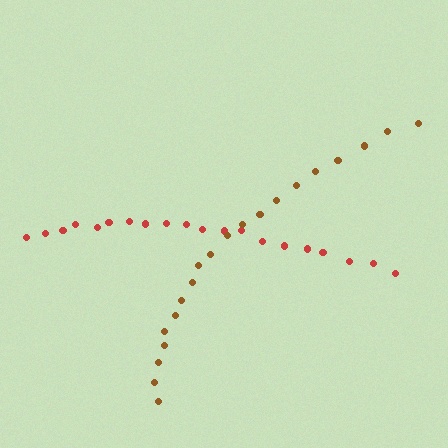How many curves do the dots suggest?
There are 2 distinct paths.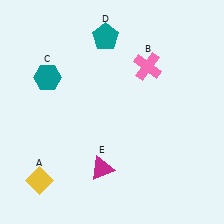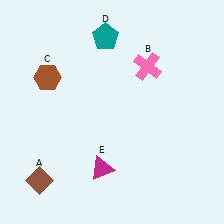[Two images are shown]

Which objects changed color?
A changed from yellow to brown. C changed from teal to brown.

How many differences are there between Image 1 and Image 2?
There are 2 differences between the two images.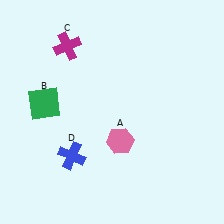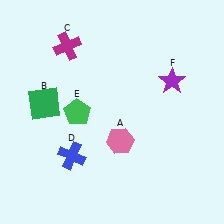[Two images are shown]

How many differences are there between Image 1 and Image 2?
There are 2 differences between the two images.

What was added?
A green pentagon (E), a purple star (F) were added in Image 2.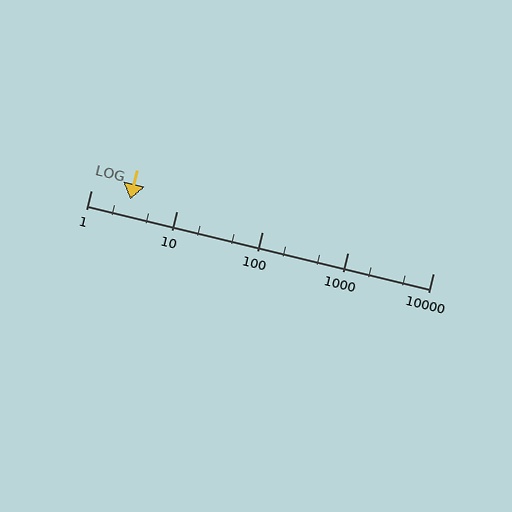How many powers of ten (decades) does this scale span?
The scale spans 4 decades, from 1 to 10000.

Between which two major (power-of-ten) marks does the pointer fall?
The pointer is between 1 and 10.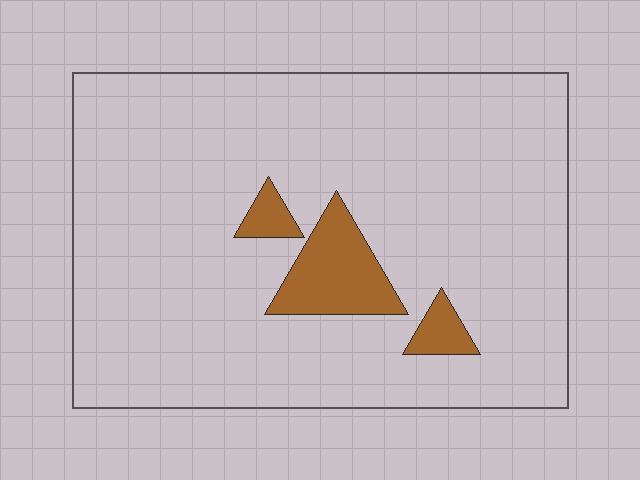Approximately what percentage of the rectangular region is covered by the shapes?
Approximately 10%.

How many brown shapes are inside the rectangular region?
3.